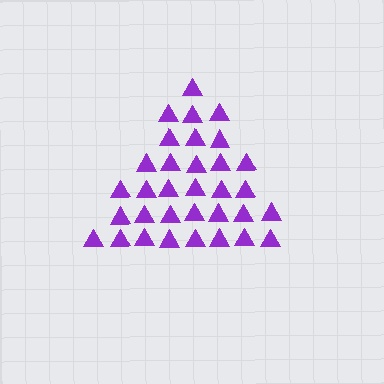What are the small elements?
The small elements are triangles.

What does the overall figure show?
The overall figure shows a triangle.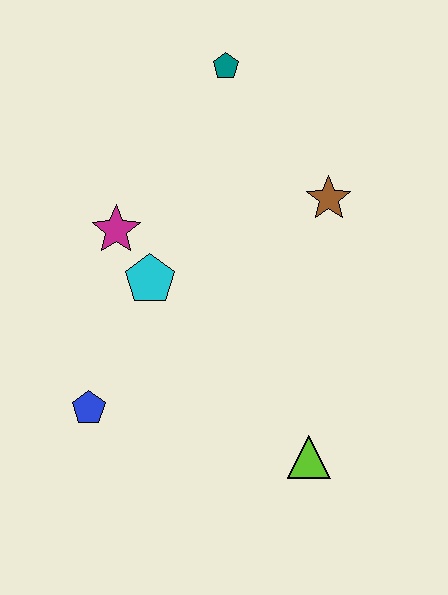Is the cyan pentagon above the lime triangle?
Yes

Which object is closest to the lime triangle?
The blue pentagon is closest to the lime triangle.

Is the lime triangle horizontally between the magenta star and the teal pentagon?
No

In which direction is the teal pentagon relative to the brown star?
The teal pentagon is above the brown star.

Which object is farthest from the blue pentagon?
The teal pentagon is farthest from the blue pentagon.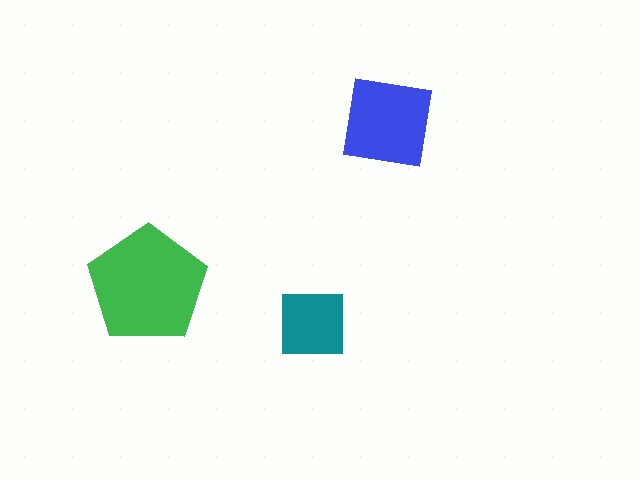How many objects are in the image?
There are 3 objects in the image.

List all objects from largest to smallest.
The green pentagon, the blue square, the teal square.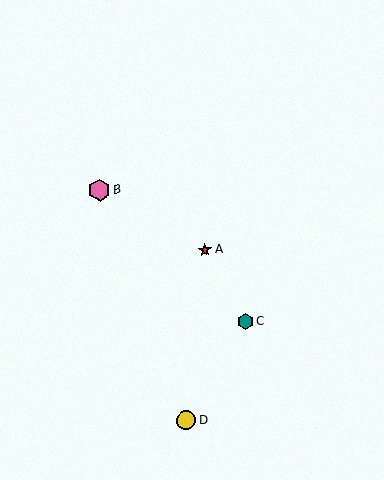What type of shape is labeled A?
Shape A is a red star.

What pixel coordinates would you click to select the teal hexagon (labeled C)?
Click at (245, 321) to select the teal hexagon C.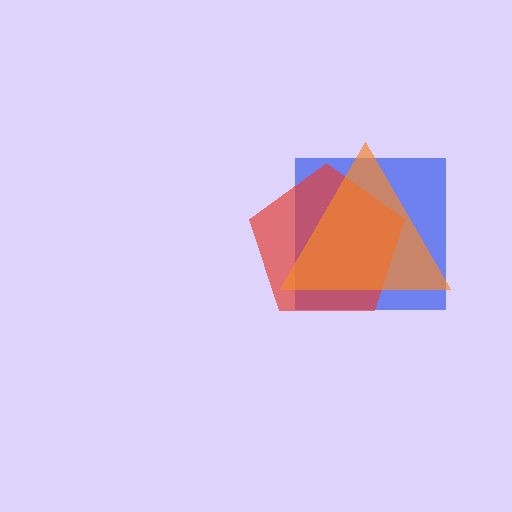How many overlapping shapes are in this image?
There are 3 overlapping shapes in the image.